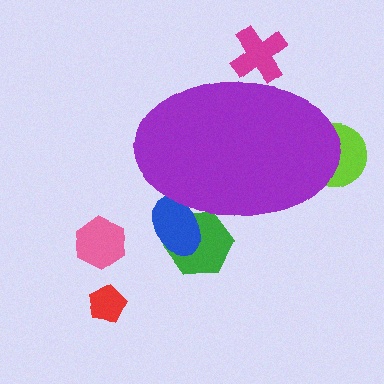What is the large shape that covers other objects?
A purple ellipse.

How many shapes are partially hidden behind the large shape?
4 shapes are partially hidden.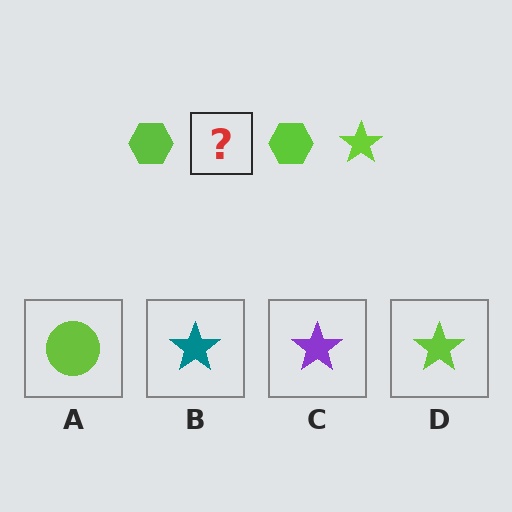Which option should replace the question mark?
Option D.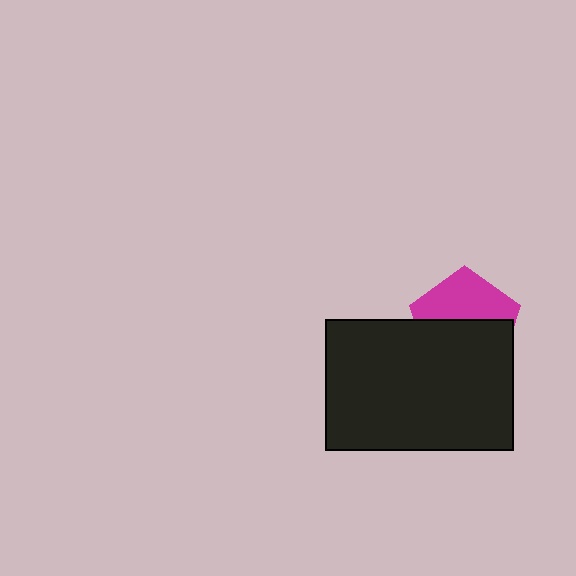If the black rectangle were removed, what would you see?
You would see the complete magenta pentagon.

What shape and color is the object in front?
The object in front is a black rectangle.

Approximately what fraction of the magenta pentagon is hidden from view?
Roughly 54% of the magenta pentagon is hidden behind the black rectangle.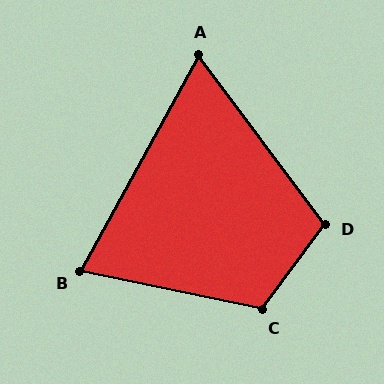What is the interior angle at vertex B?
Approximately 73 degrees (acute).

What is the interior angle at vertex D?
Approximately 107 degrees (obtuse).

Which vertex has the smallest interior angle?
A, at approximately 66 degrees.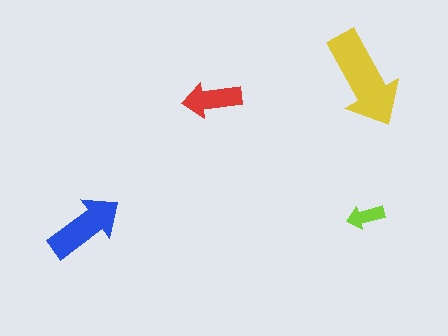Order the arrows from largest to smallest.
the yellow one, the blue one, the red one, the lime one.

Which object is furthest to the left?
The blue arrow is leftmost.